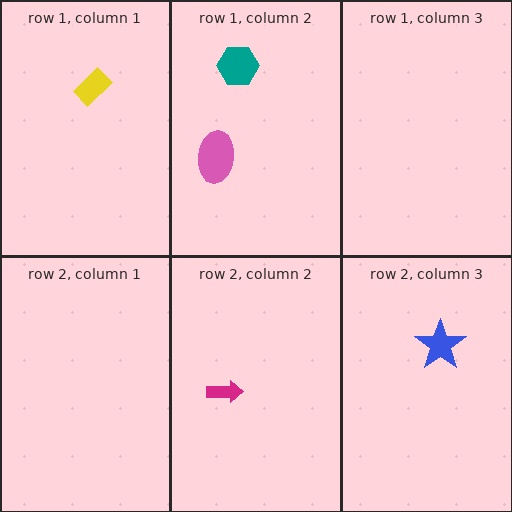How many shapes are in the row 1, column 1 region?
1.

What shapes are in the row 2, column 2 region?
The magenta arrow.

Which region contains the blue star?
The row 2, column 3 region.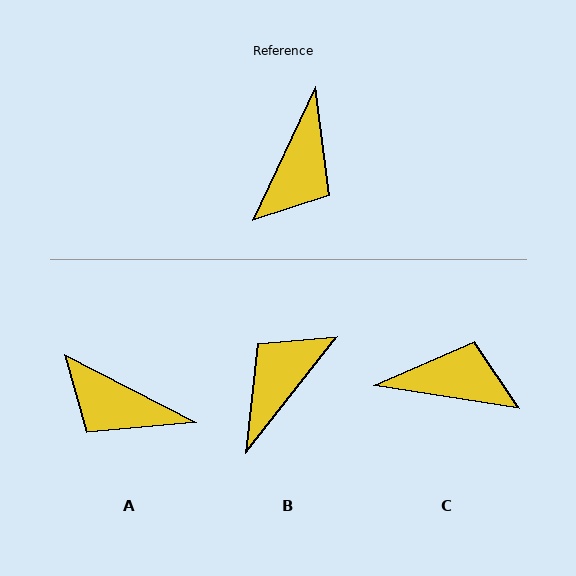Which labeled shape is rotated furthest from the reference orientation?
B, about 167 degrees away.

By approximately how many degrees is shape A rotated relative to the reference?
Approximately 92 degrees clockwise.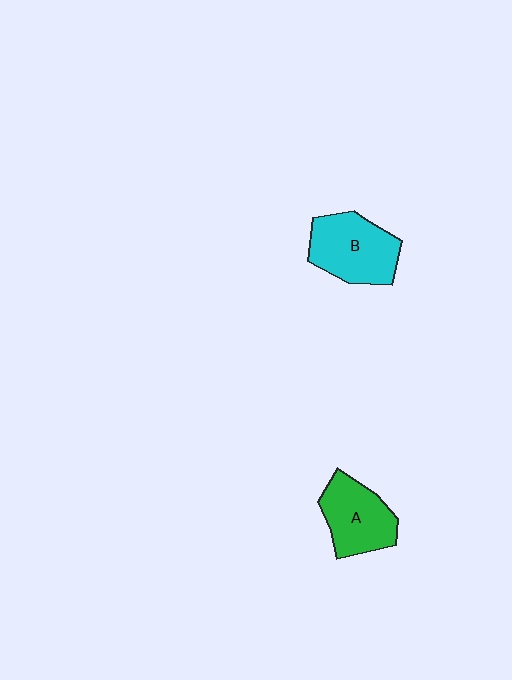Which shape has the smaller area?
Shape A (green).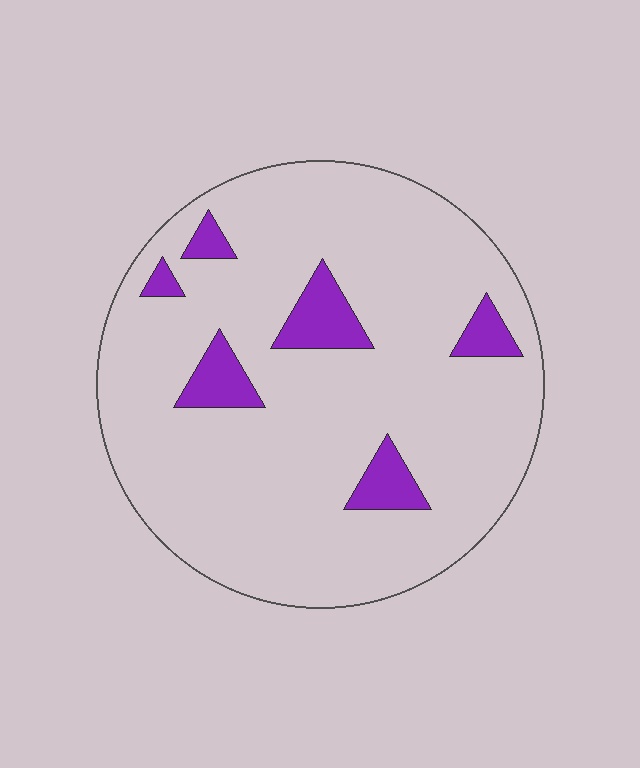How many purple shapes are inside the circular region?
6.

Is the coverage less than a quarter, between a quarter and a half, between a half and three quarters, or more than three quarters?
Less than a quarter.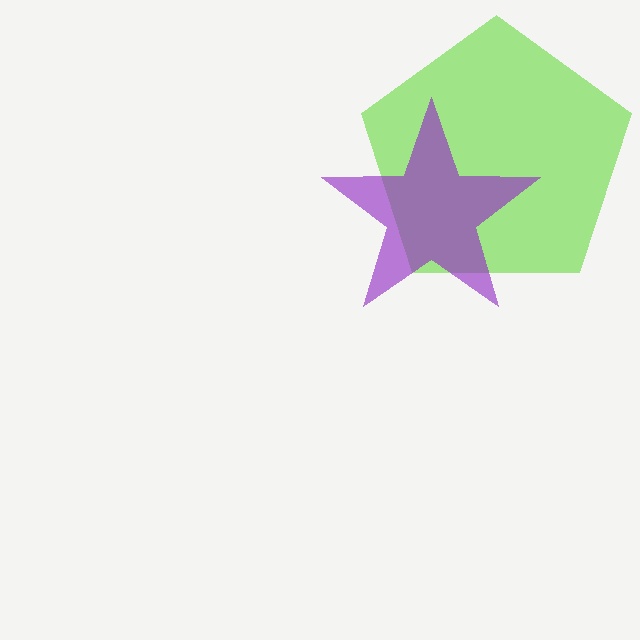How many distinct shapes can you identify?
There are 2 distinct shapes: a lime pentagon, a purple star.